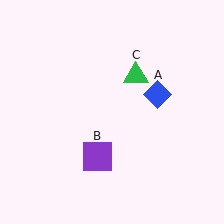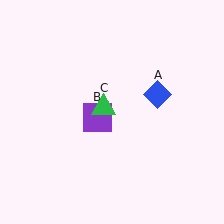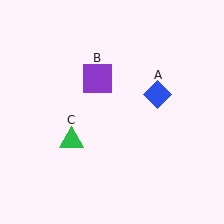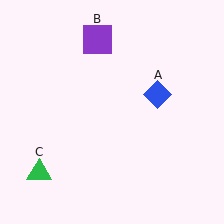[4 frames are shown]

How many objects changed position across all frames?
2 objects changed position: purple square (object B), green triangle (object C).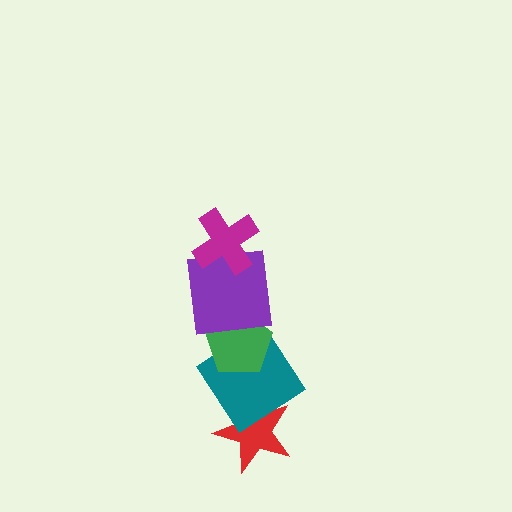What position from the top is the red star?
The red star is 5th from the top.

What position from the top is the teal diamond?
The teal diamond is 4th from the top.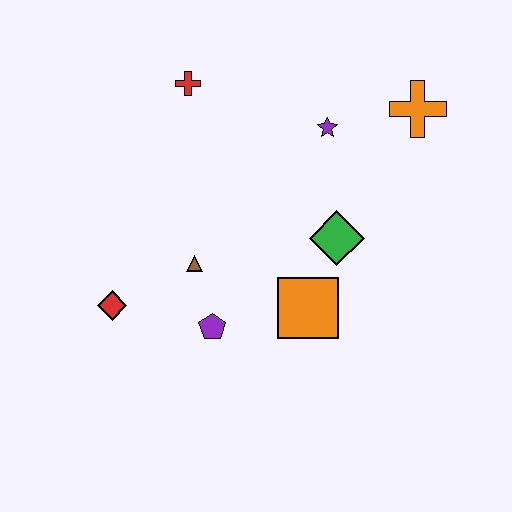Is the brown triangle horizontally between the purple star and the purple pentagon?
No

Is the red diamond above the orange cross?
No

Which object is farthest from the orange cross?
The red diamond is farthest from the orange cross.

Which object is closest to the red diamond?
The brown triangle is closest to the red diamond.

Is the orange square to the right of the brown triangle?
Yes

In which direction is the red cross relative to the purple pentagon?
The red cross is above the purple pentagon.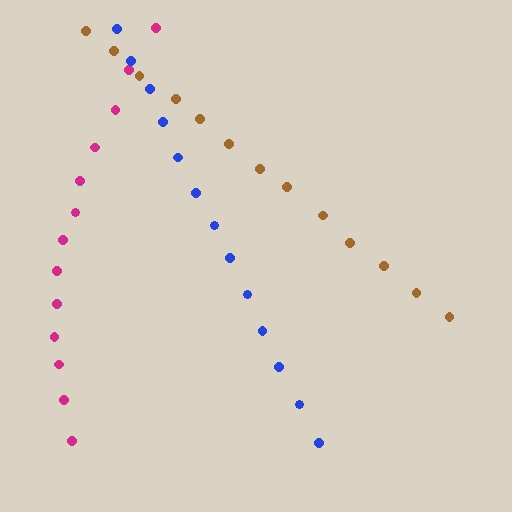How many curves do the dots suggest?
There are 3 distinct paths.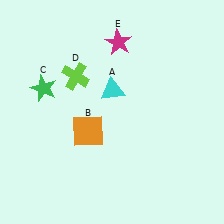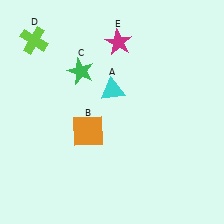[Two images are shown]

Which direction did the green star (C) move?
The green star (C) moved right.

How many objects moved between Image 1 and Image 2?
2 objects moved between the two images.